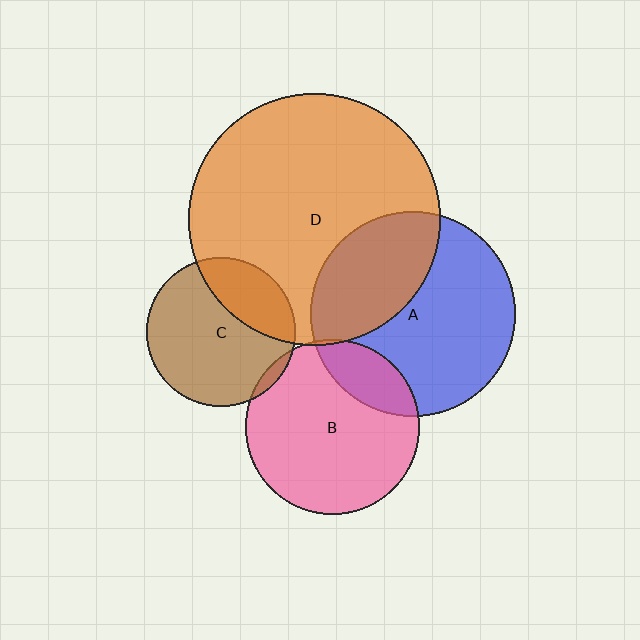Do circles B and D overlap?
Yes.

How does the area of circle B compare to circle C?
Approximately 1.4 times.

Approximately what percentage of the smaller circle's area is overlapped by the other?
Approximately 5%.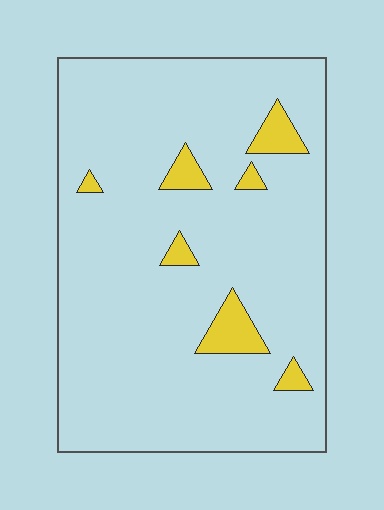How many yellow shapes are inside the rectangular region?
7.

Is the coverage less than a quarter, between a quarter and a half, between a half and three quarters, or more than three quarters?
Less than a quarter.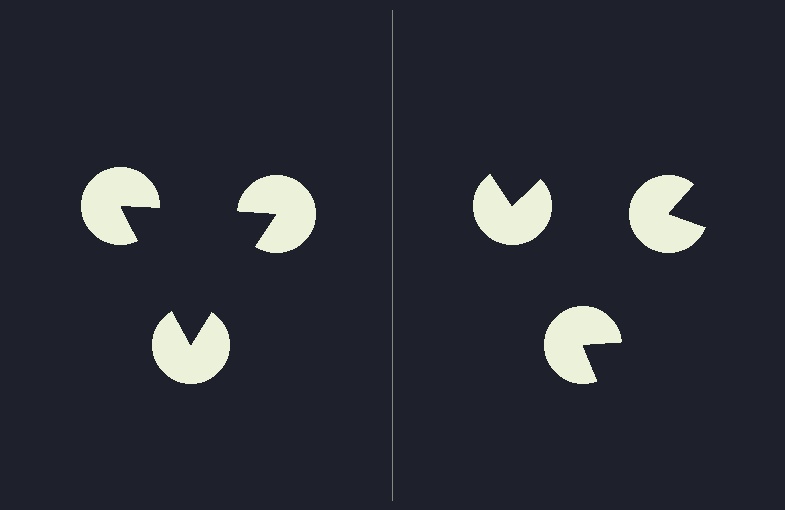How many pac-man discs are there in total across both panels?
6 — 3 on each side.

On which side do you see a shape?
An illusory triangle appears on the left side. On the right side the wedge cuts are rotated, so no coherent shape forms.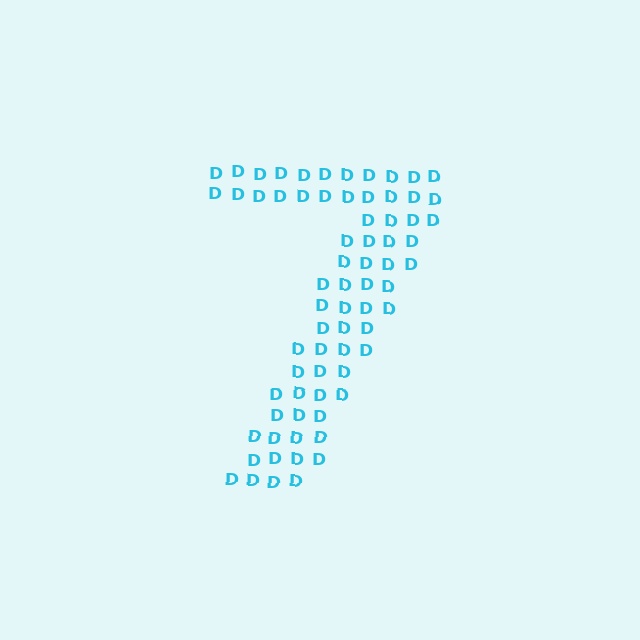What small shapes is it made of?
It is made of small letter D's.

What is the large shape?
The large shape is the digit 7.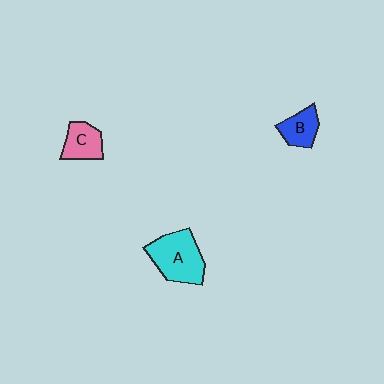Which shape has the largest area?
Shape A (cyan).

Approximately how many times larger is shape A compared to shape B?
Approximately 1.9 times.